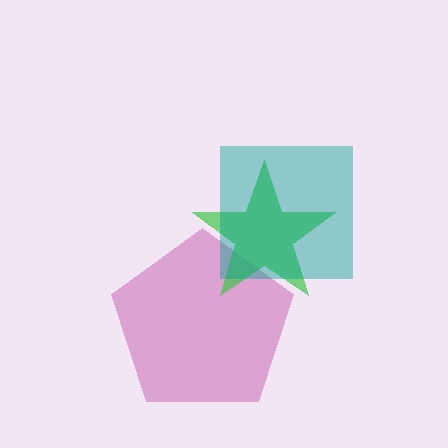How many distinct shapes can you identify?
There are 3 distinct shapes: a magenta pentagon, a green star, a teal square.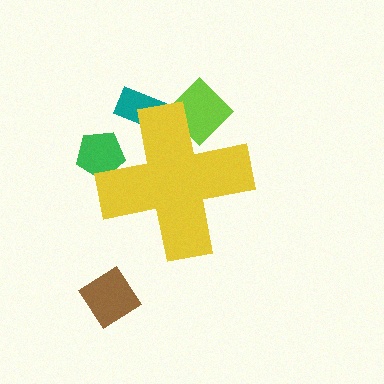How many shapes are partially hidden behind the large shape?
3 shapes are partially hidden.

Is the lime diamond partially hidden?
Yes, the lime diamond is partially hidden behind the yellow cross.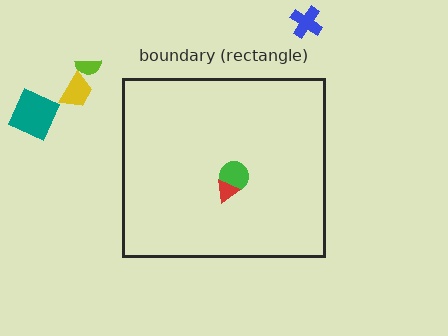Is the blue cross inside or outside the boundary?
Outside.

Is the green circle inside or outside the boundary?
Inside.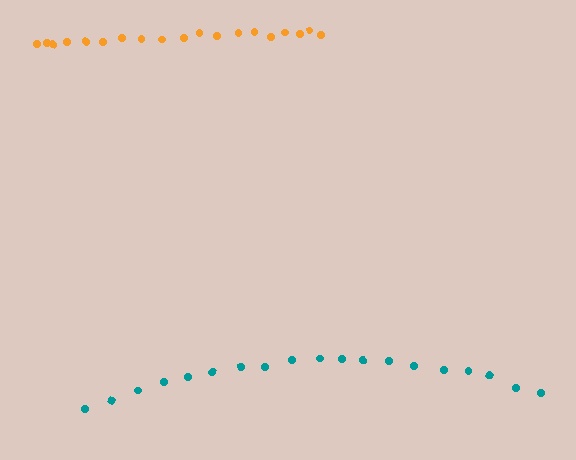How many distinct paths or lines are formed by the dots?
There are 2 distinct paths.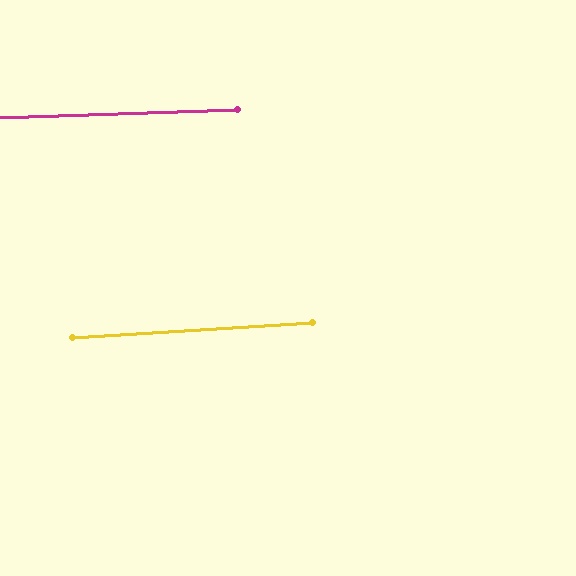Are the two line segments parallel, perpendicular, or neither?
Parallel — their directions differ by only 1.5°.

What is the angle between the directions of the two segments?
Approximately 1 degree.